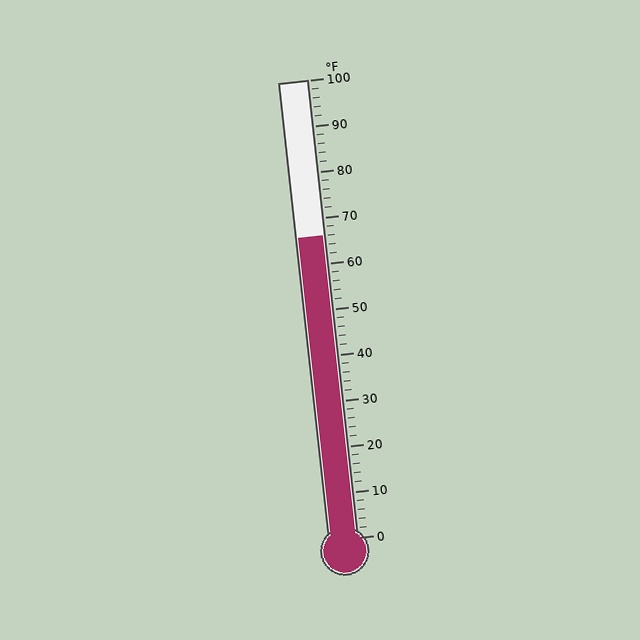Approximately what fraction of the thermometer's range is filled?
The thermometer is filled to approximately 65% of its range.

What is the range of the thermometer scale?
The thermometer scale ranges from 0°F to 100°F.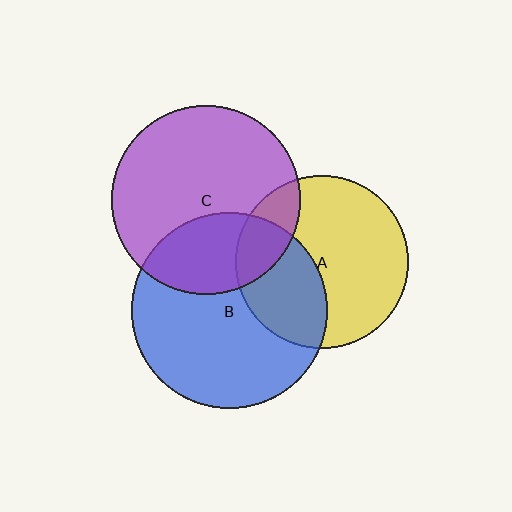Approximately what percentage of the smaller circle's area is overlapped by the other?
Approximately 30%.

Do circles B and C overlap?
Yes.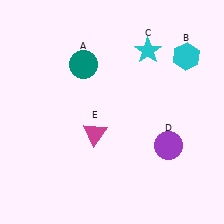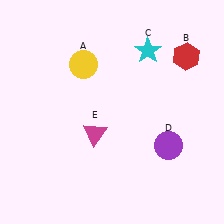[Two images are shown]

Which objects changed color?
A changed from teal to yellow. B changed from cyan to red.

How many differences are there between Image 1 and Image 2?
There are 2 differences between the two images.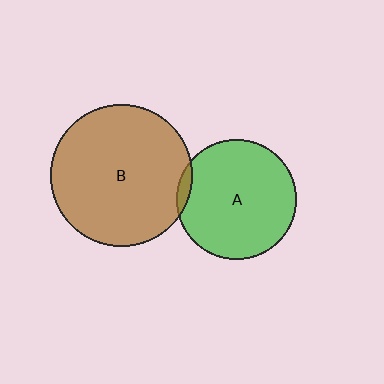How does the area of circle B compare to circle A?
Approximately 1.4 times.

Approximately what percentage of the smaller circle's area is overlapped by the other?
Approximately 5%.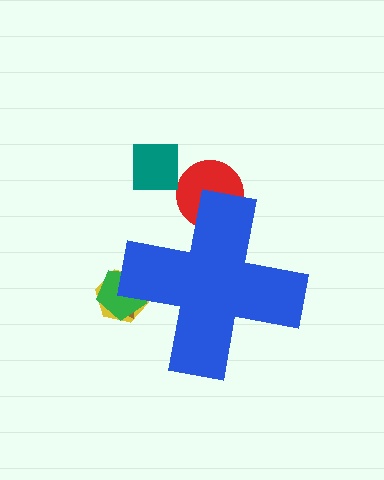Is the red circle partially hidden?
Yes, the red circle is partially hidden behind the blue cross.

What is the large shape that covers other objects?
A blue cross.